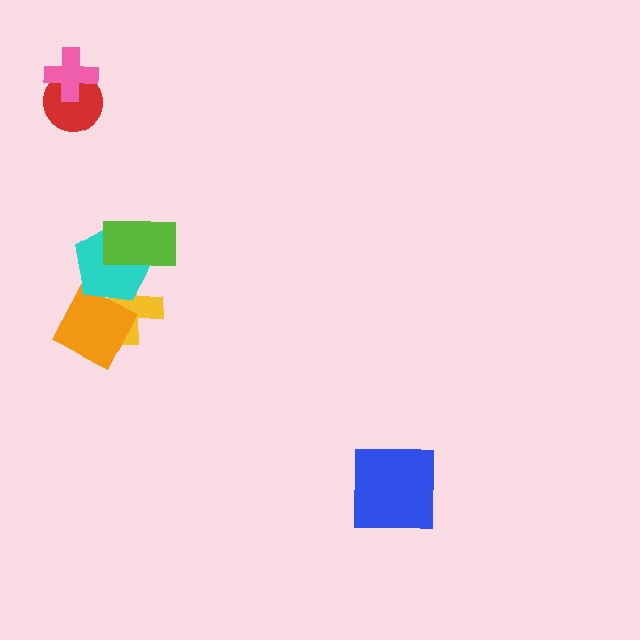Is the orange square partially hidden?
No, no other shape covers it.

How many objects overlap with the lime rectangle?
1 object overlaps with the lime rectangle.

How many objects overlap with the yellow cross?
2 objects overlap with the yellow cross.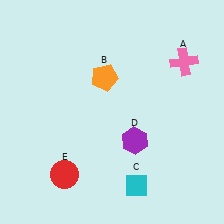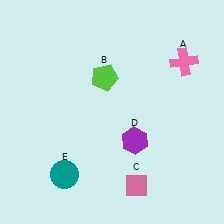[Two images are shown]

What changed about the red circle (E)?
In Image 1, E is red. In Image 2, it changed to teal.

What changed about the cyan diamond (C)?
In Image 1, C is cyan. In Image 2, it changed to pink.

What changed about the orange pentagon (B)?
In Image 1, B is orange. In Image 2, it changed to lime.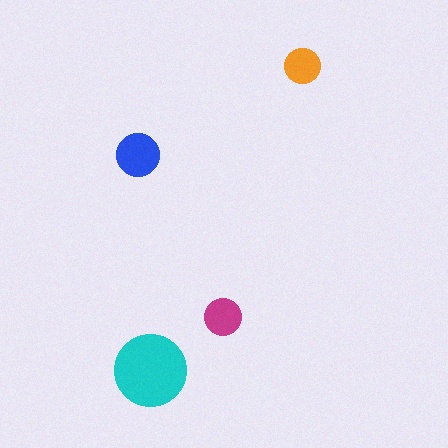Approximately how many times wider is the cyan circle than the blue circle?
About 1.5 times wider.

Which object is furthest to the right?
The orange circle is rightmost.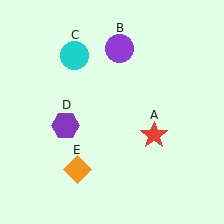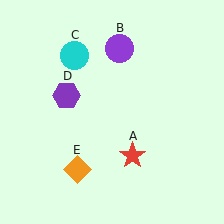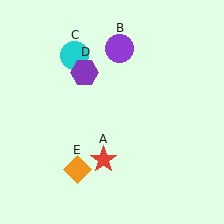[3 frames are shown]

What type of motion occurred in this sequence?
The red star (object A), purple hexagon (object D) rotated clockwise around the center of the scene.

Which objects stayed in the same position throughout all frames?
Purple circle (object B) and cyan circle (object C) and orange diamond (object E) remained stationary.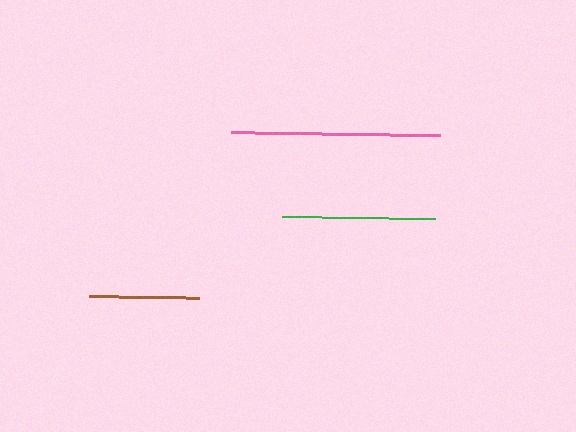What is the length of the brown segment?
The brown segment is approximately 110 pixels long.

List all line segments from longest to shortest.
From longest to shortest: pink, green, brown.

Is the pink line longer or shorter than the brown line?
The pink line is longer than the brown line.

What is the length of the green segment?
The green segment is approximately 152 pixels long.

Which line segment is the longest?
The pink line is the longest at approximately 208 pixels.